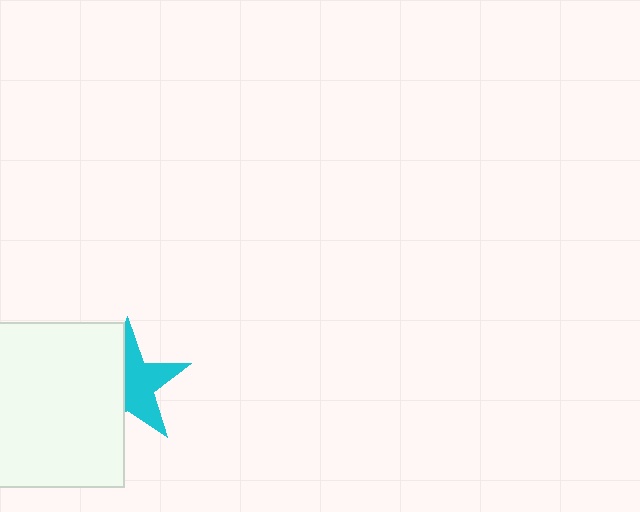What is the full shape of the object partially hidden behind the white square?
The partially hidden object is a cyan star.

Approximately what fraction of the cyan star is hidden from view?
Roughly 46% of the cyan star is hidden behind the white square.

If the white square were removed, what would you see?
You would see the complete cyan star.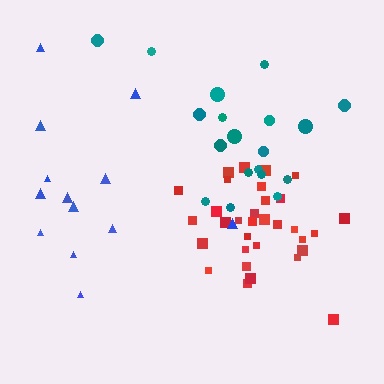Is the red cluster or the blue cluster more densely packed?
Red.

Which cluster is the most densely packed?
Red.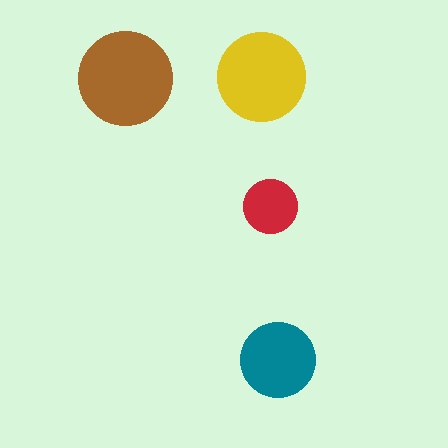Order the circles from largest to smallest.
the brown one, the yellow one, the teal one, the red one.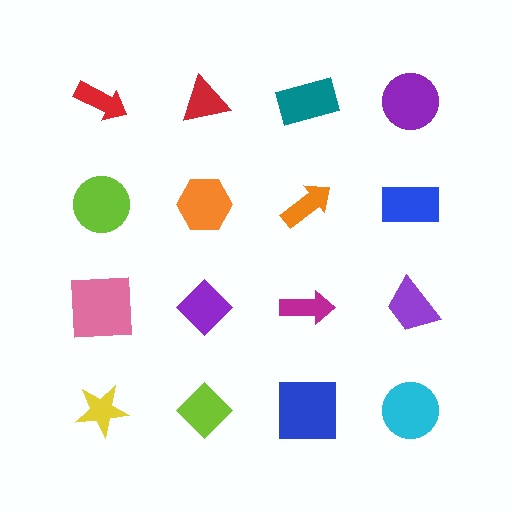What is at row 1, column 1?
A red arrow.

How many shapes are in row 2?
4 shapes.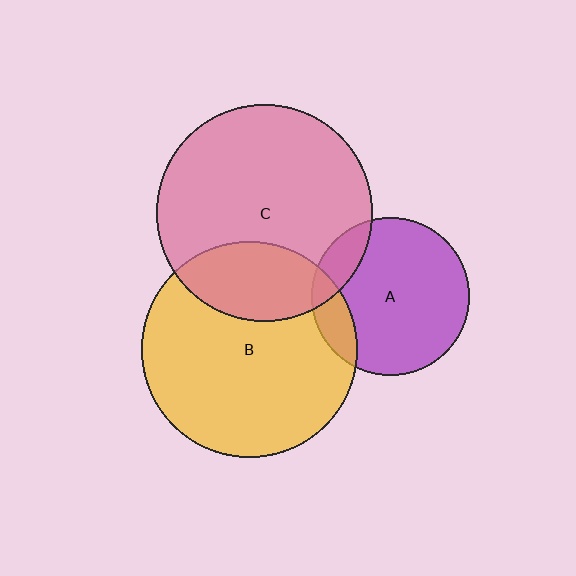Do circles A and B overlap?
Yes.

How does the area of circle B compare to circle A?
Approximately 1.9 times.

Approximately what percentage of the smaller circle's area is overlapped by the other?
Approximately 15%.